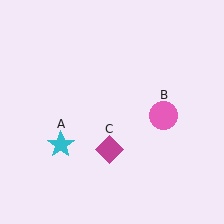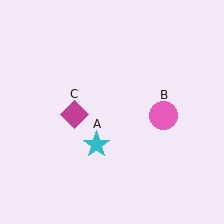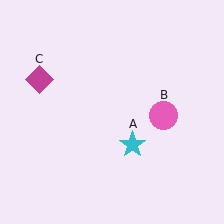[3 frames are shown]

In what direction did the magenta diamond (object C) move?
The magenta diamond (object C) moved up and to the left.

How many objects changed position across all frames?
2 objects changed position: cyan star (object A), magenta diamond (object C).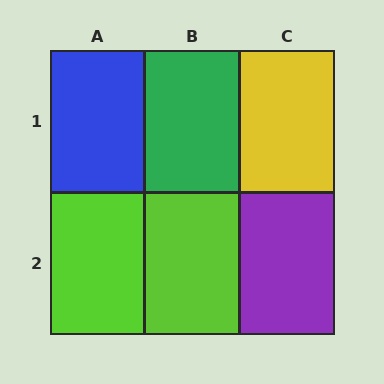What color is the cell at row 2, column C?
Purple.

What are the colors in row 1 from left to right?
Blue, green, yellow.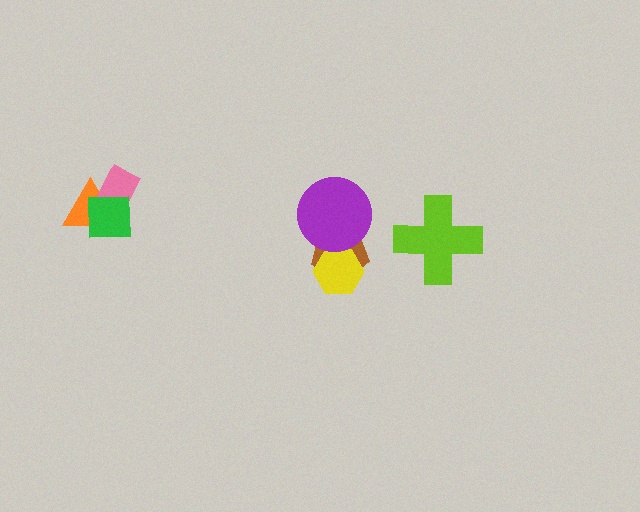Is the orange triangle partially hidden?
Yes, it is partially covered by another shape.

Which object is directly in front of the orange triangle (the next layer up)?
The pink rectangle is directly in front of the orange triangle.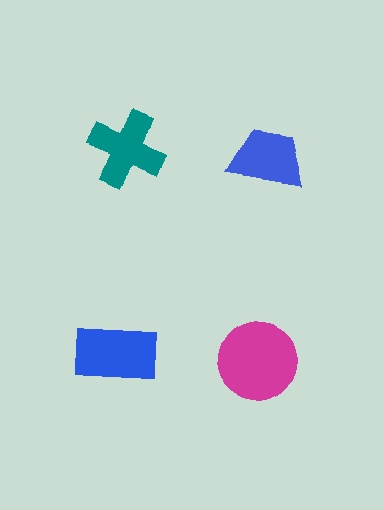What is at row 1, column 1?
A teal cross.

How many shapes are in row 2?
2 shapes.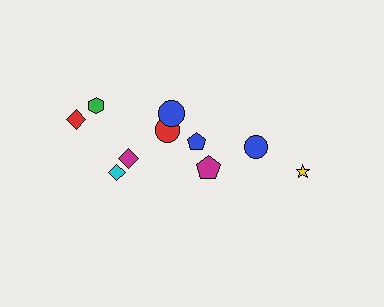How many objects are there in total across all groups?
There are 10 objects.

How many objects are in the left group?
There are 7 objects.